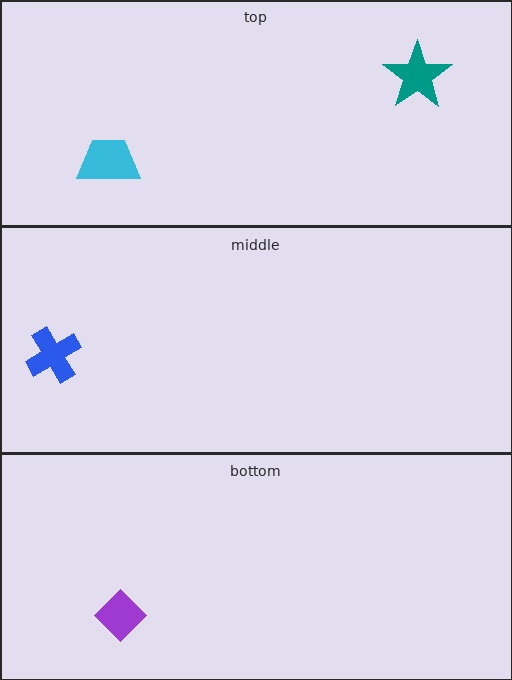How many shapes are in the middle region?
1.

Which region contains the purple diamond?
The bottom region.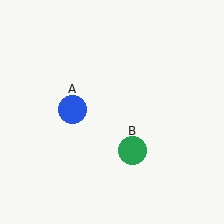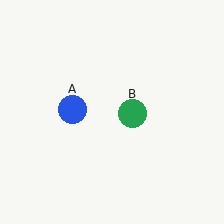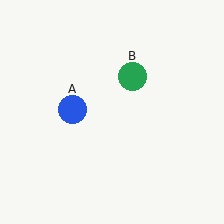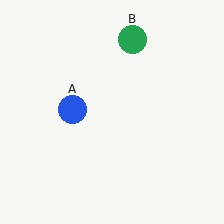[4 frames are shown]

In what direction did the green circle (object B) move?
The green circle (object B) moved up.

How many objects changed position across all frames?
1 object changed position: green circle (object B).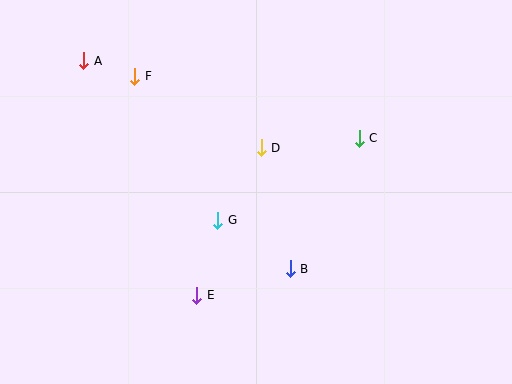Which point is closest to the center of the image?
Point D at (261, 148) is closest to the center.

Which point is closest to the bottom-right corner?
Point B is closest to the bottom-right corner.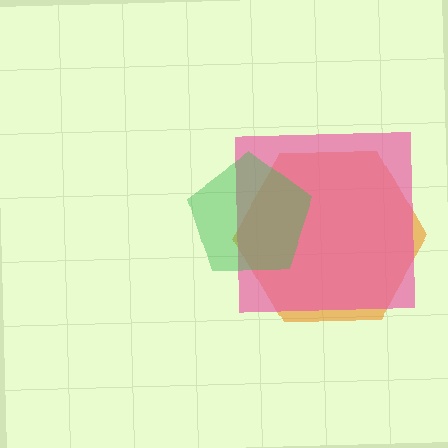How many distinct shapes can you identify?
There are 3 distinct shapes: an orange hexagon, a pink square, a green pentagon.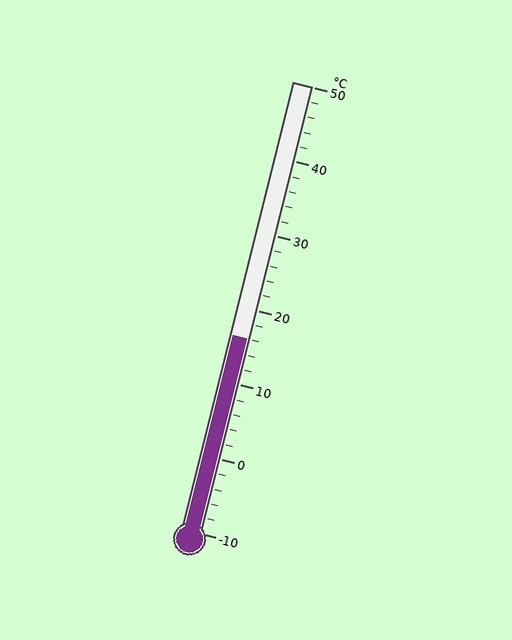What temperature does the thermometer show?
The thermometer shows approximately 16°C.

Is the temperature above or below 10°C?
The temperature is above 10°C.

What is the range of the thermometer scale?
The thermometer scale ranges from -10°C to 50°C.